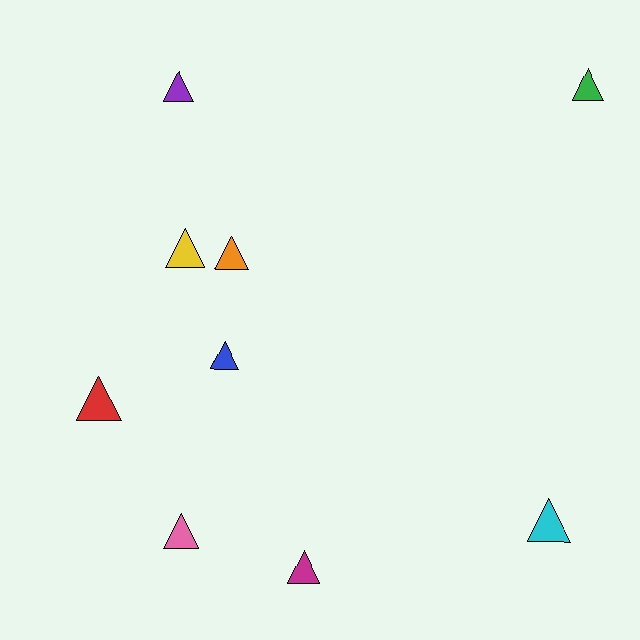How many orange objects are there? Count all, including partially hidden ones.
There is 1 orange object.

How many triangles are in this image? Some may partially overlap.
There are 9 triangles.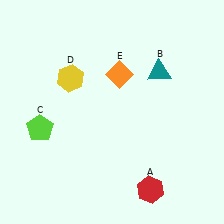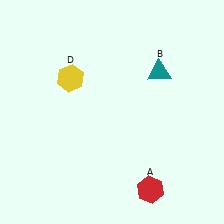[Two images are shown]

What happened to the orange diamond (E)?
The orange diamond (E) was removed in Image 2. It was in the top-right area of Image 1.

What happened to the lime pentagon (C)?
The lime pentagon (C) was removed in Image 2. It was in the bottom-left area of Image 1.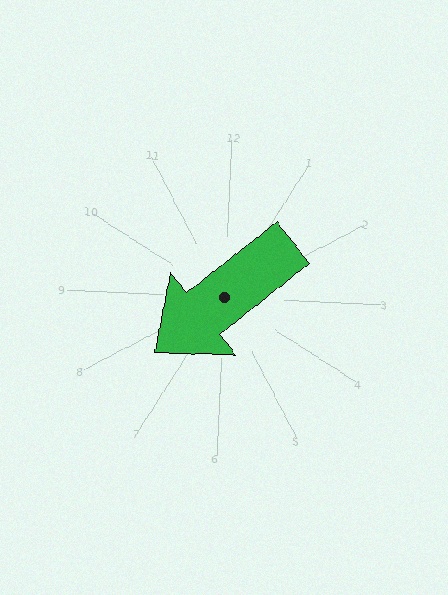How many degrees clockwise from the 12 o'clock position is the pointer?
Approximately 229 degrees.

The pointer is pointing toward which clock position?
Roughly 8 o'clock.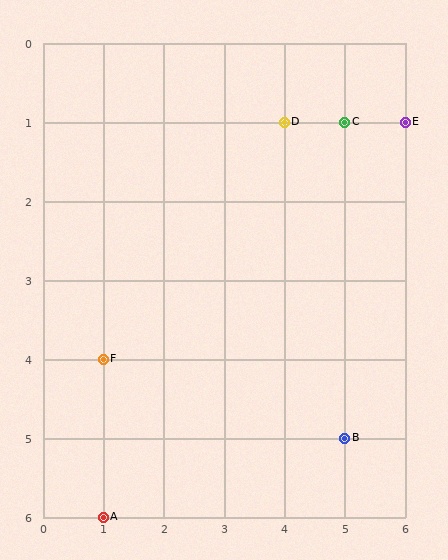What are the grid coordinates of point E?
Point E is at grid coordinates (6, 1).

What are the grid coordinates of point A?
Point A is at grid coordinates (1, 6).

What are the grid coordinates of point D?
Point D is at grid coordinates (4, 1).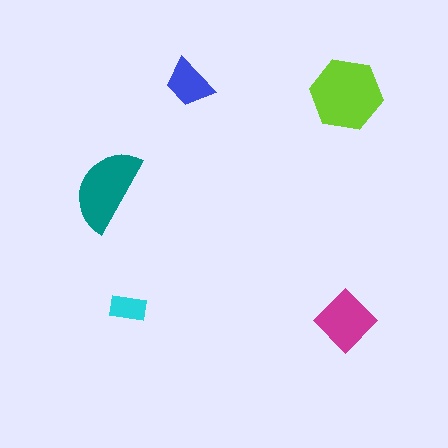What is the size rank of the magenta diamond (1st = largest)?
3rd.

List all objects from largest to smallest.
The lime hexagon, the teal semicircle, the magenta diamond, the blue trapezoid, the cyan rectangle.